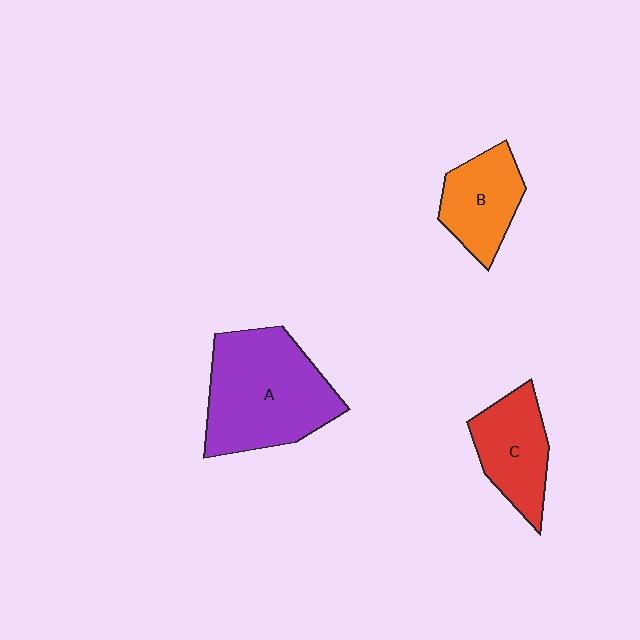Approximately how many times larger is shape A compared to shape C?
Approximately 1.8 times.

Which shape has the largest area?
Shape A (purple).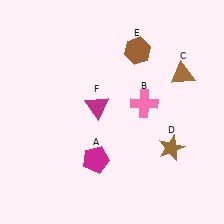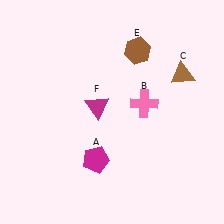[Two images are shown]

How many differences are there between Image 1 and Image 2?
There is 1 difference between the two images.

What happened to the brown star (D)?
The brown star (D) was removed in Image 2. It was in the bottom-right area of Image 1.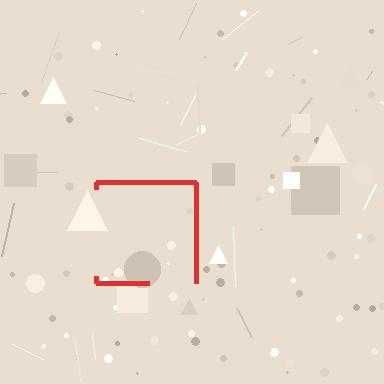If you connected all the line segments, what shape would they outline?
They would outline a square.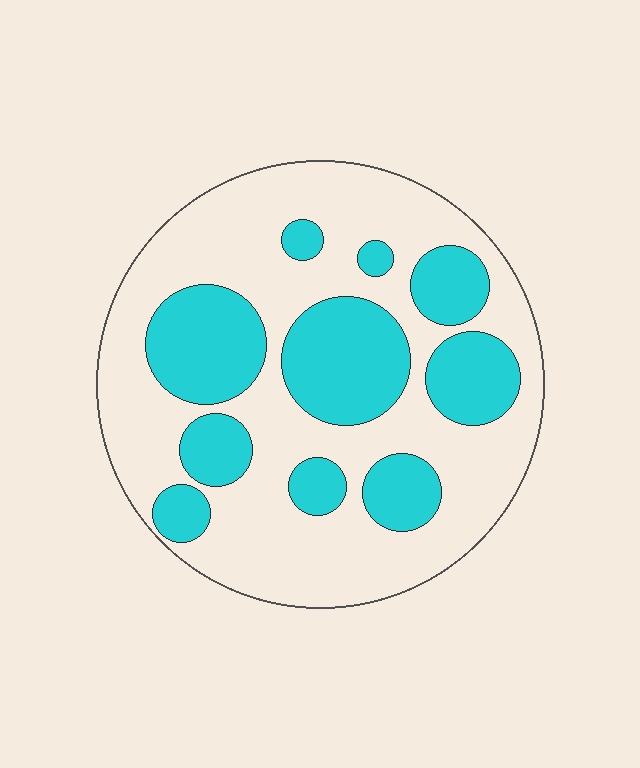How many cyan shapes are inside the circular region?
10.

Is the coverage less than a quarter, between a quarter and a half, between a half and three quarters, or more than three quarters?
Between a quarter and a half.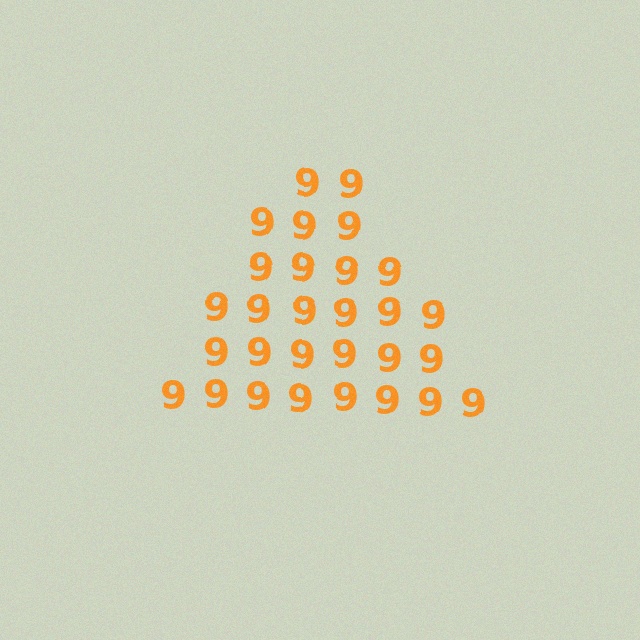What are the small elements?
The small elements are digit 9's.